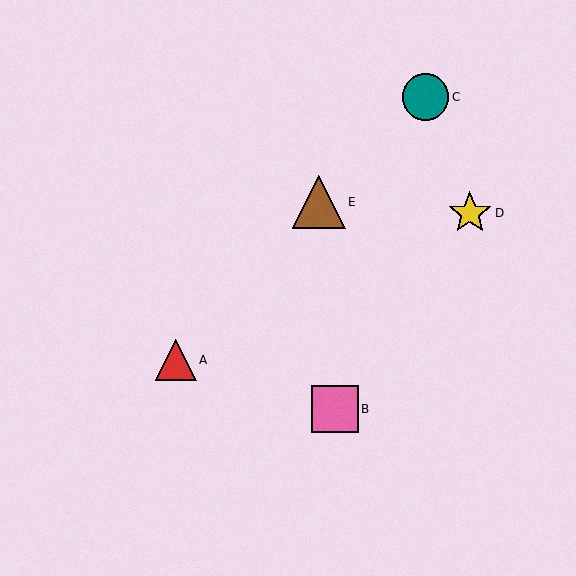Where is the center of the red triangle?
The center of the red triangle is at (176, 360).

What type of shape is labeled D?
Shape D is a yellow star.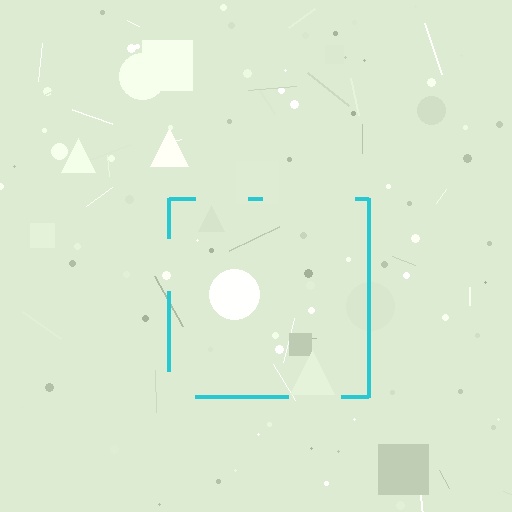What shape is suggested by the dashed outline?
The dashed outline suggests a square.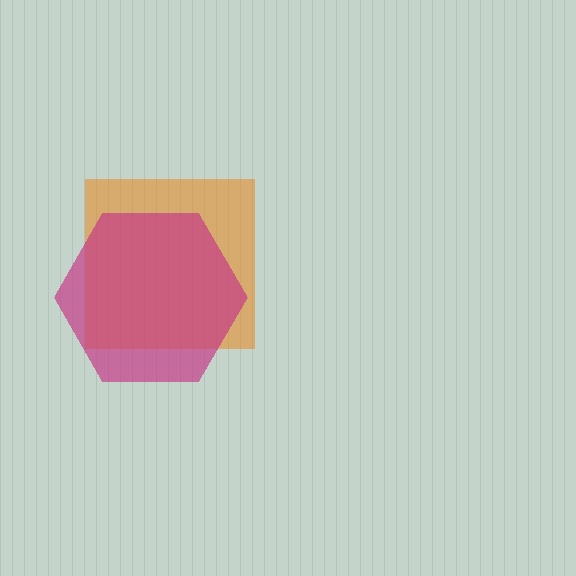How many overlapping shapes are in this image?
There are 2 overlapping shapes in the image.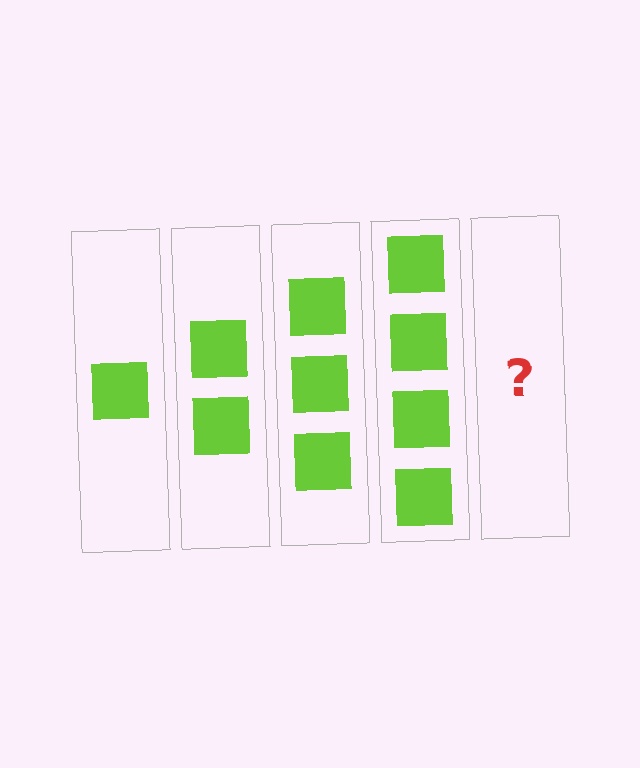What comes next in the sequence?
The next element should be 5 squares.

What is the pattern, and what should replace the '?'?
The pattern is that each step adds one more square. The '?' should be 5 squares.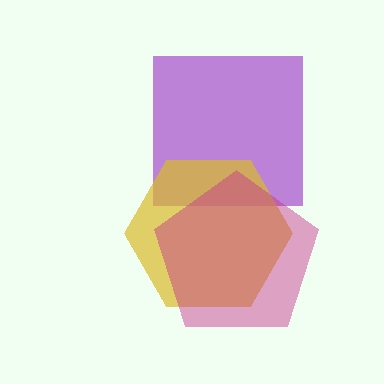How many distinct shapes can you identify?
There are 3 distinct shapes: a purple square, a yellow hexagon, a magenta pentagon.